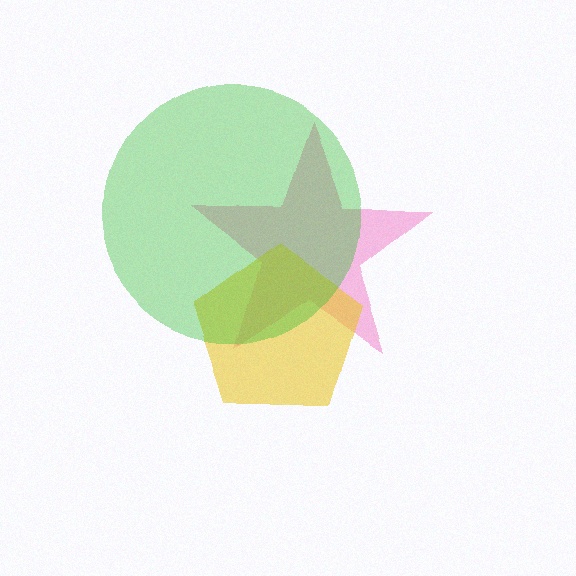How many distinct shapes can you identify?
There are 3 distinct shapes: a pink star, a yellow pentagon, a green circle.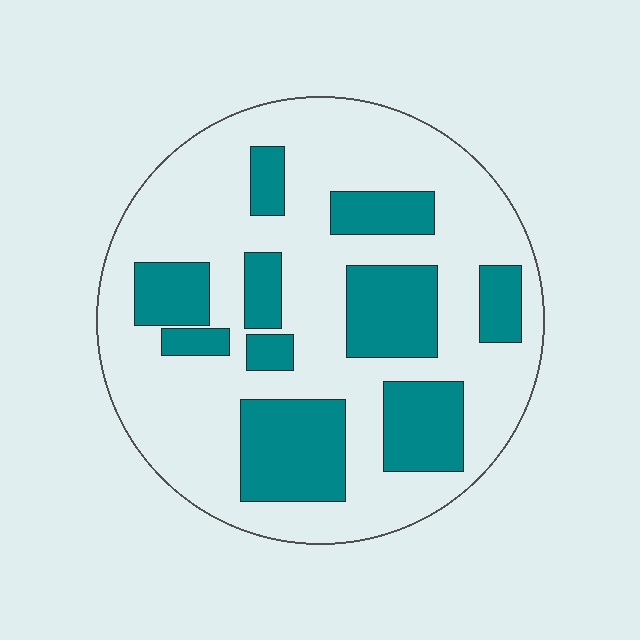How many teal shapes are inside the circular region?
10.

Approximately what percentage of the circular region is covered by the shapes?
Approximately 30%.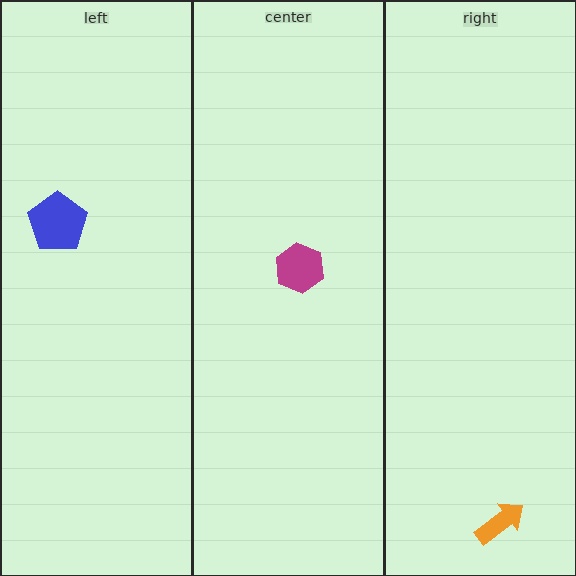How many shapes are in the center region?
1.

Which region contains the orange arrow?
The right region.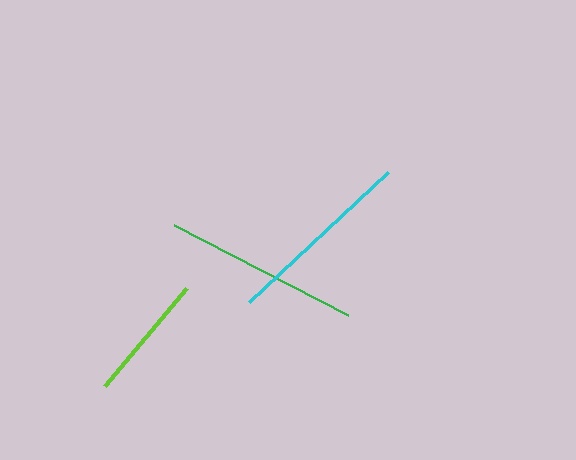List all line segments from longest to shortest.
From longest to shortest: green, cyan, lime.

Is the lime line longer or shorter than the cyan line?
The cyan line is longer than the lime line.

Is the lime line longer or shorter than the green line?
The green line is longer than the lime line.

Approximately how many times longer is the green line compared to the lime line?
The green line is approximately 1.5 times the length of the lime line.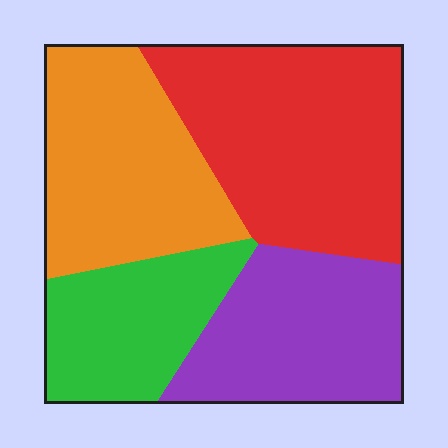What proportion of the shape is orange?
Orange takes up about one quarter (1/4) of the shape.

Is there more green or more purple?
Purple.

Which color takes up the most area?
Red, at roughly 35%.